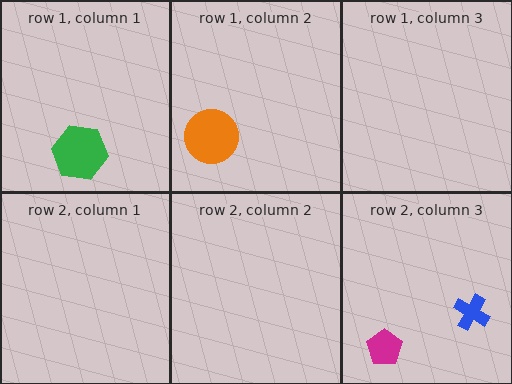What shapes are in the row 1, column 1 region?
The green hexagon.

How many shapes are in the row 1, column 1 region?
1.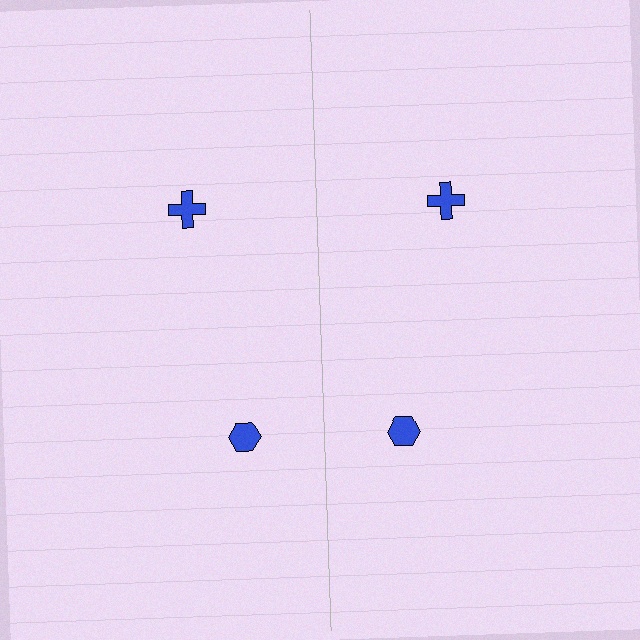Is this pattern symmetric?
Yes, this pattern has bilateral (reflection) symmetry.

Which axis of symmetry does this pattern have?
The pattern has a vertical axis of symmetry running through the center of the image.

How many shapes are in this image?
There are 4 shapes in this image.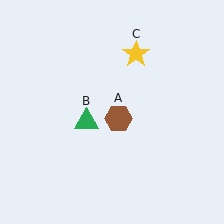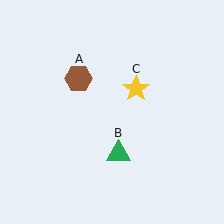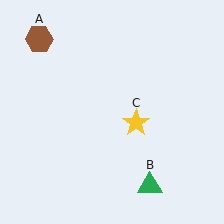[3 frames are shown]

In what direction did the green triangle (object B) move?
The green triangle (object B) moved down and to the right.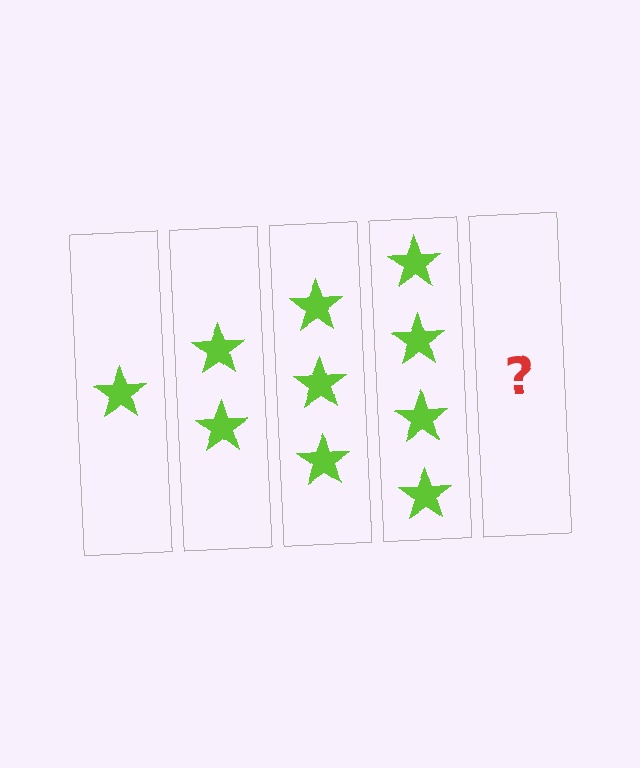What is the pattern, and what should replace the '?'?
The pattern is that each step adds one more star. The '?' should be 5 stars.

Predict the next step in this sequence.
The next step is 5 stars.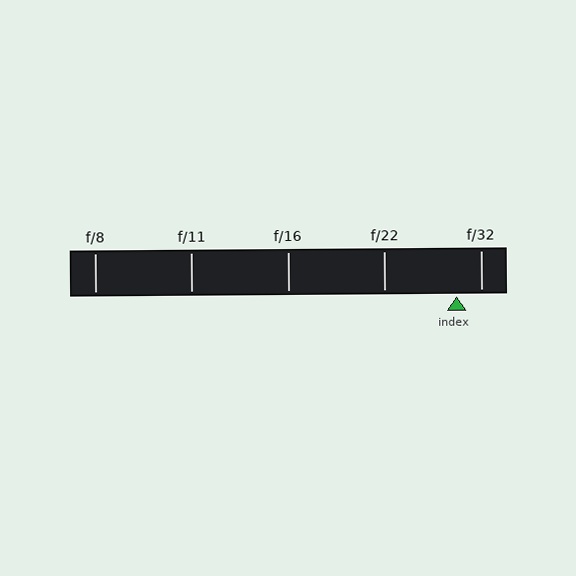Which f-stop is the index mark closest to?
The index mark is closest to f/32.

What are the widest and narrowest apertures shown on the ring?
The widest aperture shown is f/8 and the narrowest is f/32.